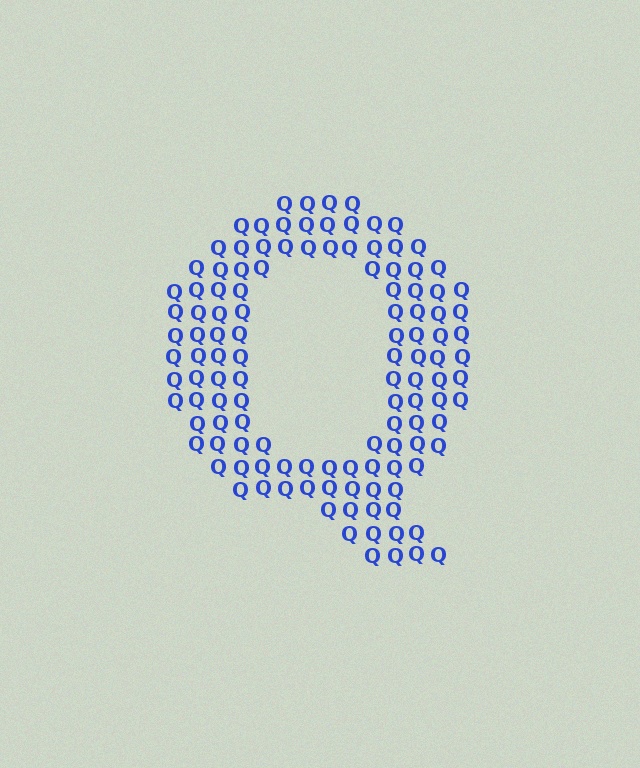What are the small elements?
The small elements are letter Q's.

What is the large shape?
The large shape is the letter Q.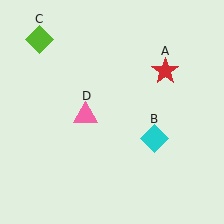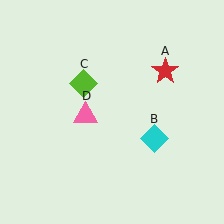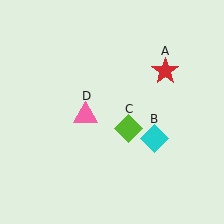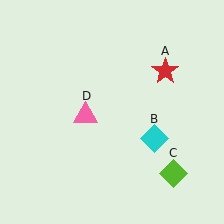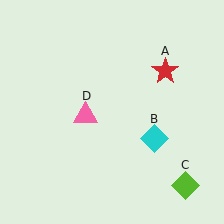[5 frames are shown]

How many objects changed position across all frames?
1 object changed position: lime diamond (object C).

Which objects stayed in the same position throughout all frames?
Red star (object A) and cyan diamond (object B) and pink triangle (object D) remained stationary.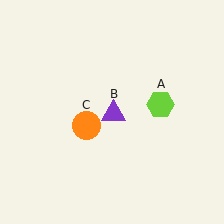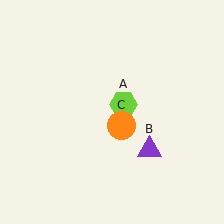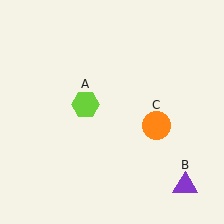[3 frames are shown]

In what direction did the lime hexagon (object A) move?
The lime hexagon (object A) moved left.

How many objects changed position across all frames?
3 objects changed position: lime hexagon (object A), purple triangle (object B), orange circle (object C).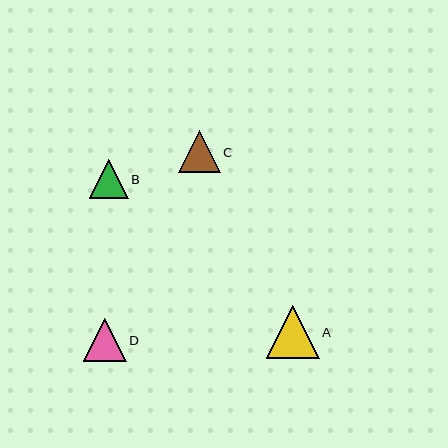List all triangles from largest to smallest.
From largest to smallest: A, D, C, B.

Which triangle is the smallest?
Triangle B is the smallest with a size of approximately 39 pixels.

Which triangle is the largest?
Triangle A is the largest with a size of approximately 53 pixels.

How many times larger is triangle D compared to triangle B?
Triangle D is approximately 1.1 times the size of triangle B.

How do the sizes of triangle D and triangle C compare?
Triangle D and triangle C are approximately the same size.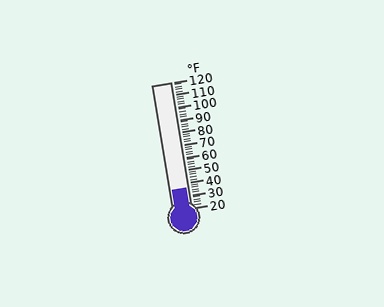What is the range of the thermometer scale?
The thermometer scale ranges from 20°F to 120°F.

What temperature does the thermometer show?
The thermometer shows approximately 36°F.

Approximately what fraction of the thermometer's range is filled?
The thermometer is filled to approximately 15% of its range.